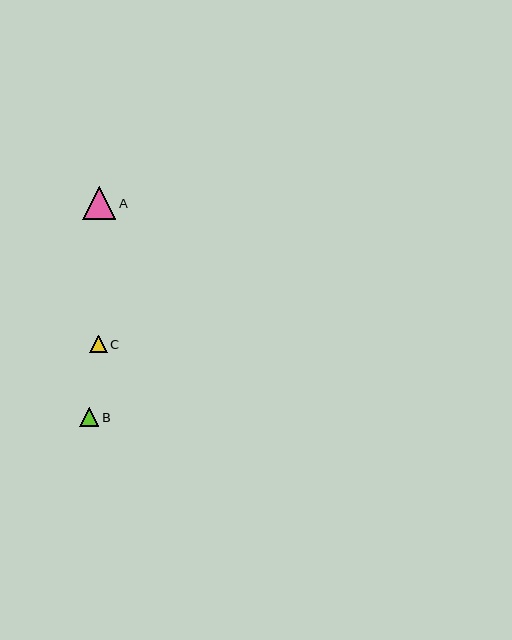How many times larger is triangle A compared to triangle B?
Triangle A is approximately 1.8 times the size of triangle B.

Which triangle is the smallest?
Triangle C is the smallest with a size of approximately 17 pixels.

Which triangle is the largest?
Triangle A is the largest with a size of approximately 33 pixels.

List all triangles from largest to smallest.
From largest to smallest: A, B, C.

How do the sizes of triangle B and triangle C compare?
Triangle B and triangle C are approximately the same size.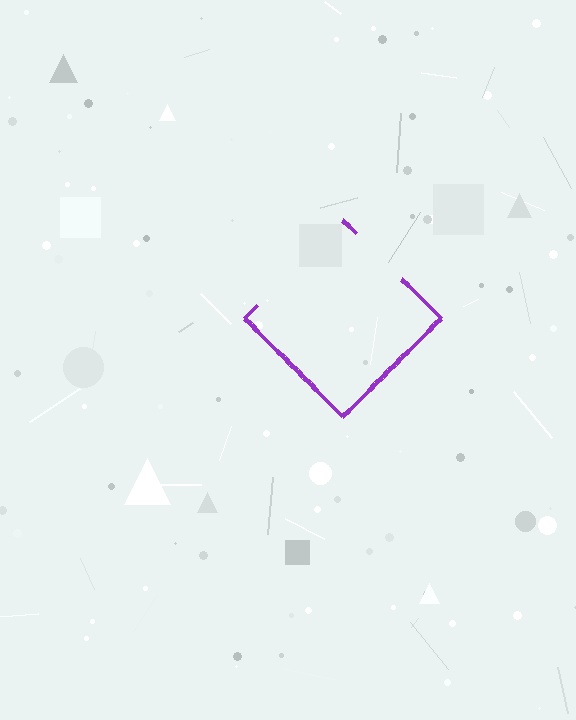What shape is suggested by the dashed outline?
The dashed outline suggests a diamond.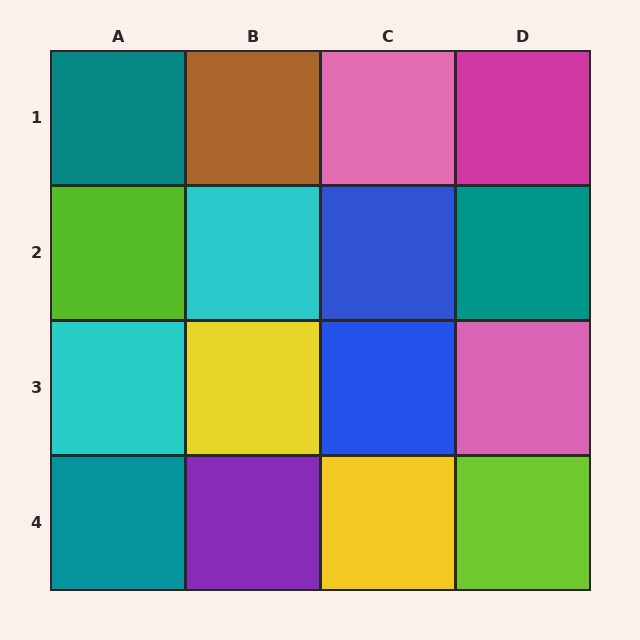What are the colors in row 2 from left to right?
Lime, cyan, blue, teal.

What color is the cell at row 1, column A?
Teal.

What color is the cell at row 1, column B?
Brown.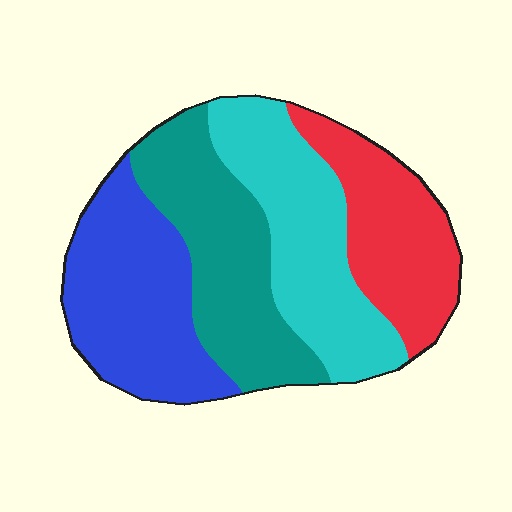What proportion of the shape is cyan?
Cyan covers about 25% of the shape.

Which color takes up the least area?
Red, at roughly 20%.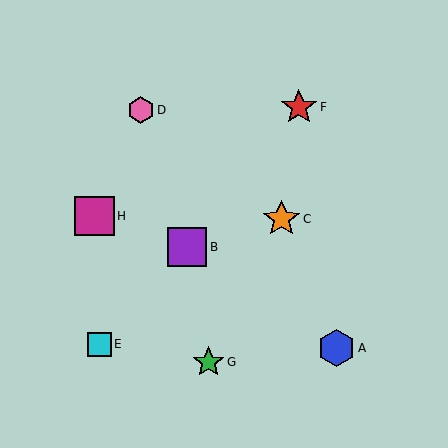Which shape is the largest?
The magenta square (labeled H) is the largest.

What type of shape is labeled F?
Shape F is a red star.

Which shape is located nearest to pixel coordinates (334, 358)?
The blue hexagon (labeled A) at (337, 348) is nearest to that location.